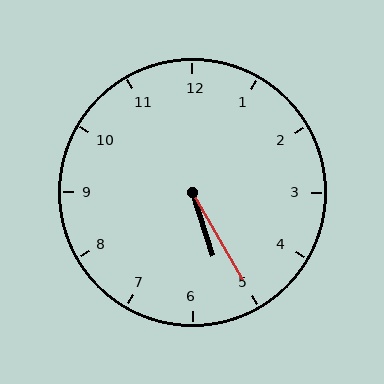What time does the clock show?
5:25.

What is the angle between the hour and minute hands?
Approximately 12 degrees.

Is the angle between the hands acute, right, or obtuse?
It is acute.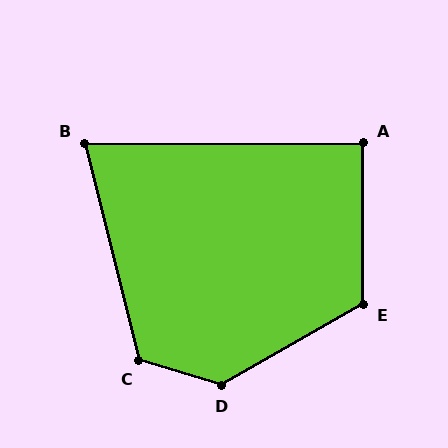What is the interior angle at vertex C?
Approximately 120 degrees (obtuse).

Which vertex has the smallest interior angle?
B, at approximately 76 degrees.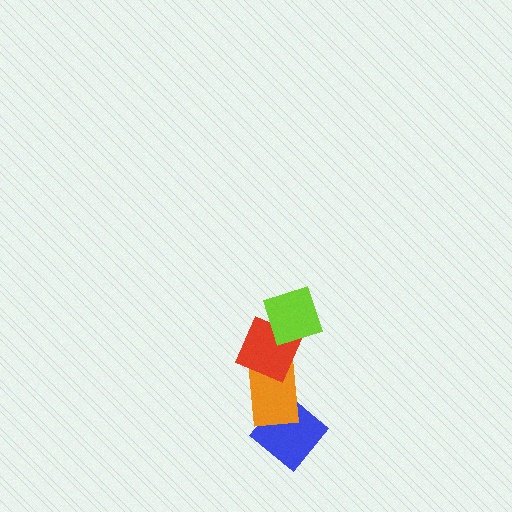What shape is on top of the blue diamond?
The orange rectangle is on top of the blue diamond.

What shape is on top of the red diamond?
The lime diamond is on top of the red diamond.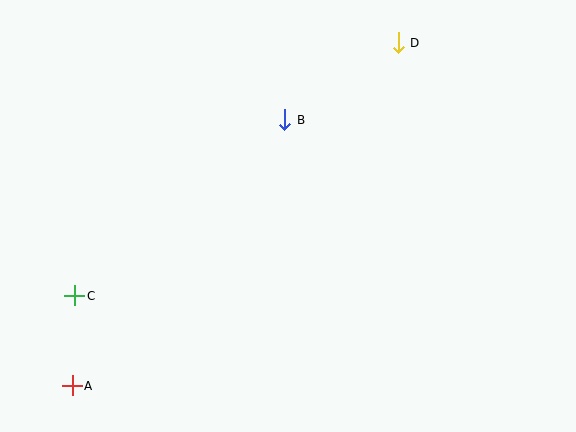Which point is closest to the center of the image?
Point B at (285, 120) is closest to the center.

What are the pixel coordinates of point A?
Point A is at (72, 386).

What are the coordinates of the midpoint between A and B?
The midpoint between A and B is at (179, 253).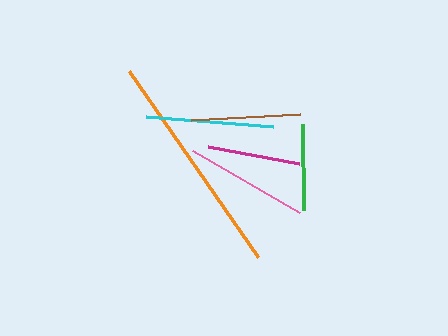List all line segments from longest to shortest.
From longest to shortest: orange, cyan, pink, brown, magenta, green.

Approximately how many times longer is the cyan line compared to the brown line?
The cyan line is approximately 1.2 times the length of the brown line.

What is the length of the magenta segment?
The magenta segment is approximately 93 pixels long.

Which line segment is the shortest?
The green line is the shortest at approximately 86 pixels.